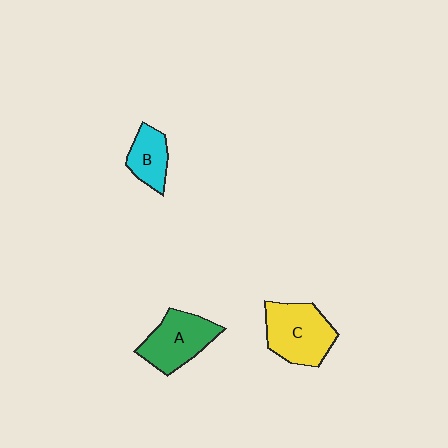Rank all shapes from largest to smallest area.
From largest to smallest: C (yellow), A (green), B (cyan).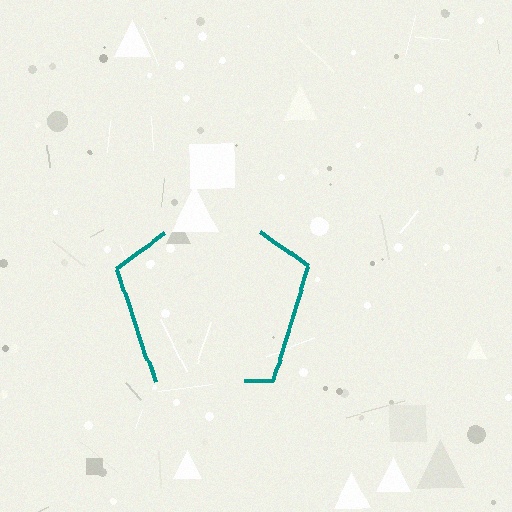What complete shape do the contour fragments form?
The contour fragments form a pentagon.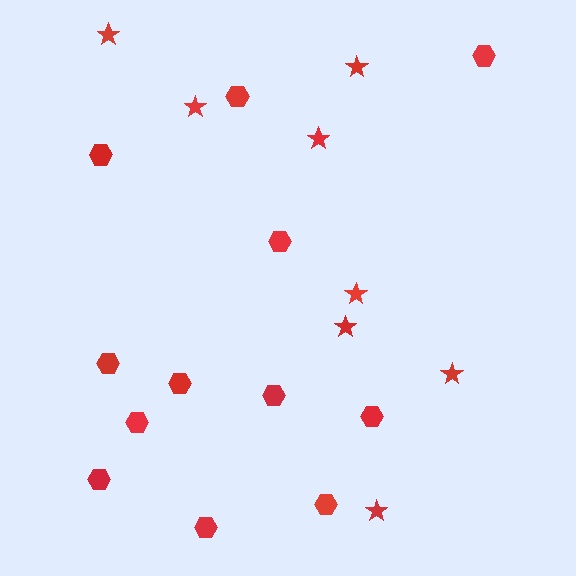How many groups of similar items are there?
There are 2 groups: one group of hexagons (12) and one group of stars (8).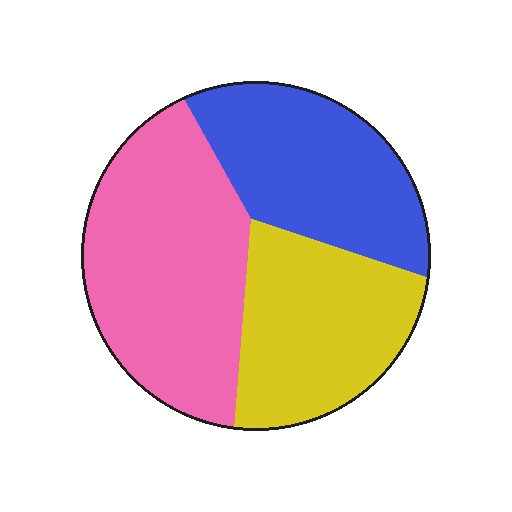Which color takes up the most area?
Pink, at roughly 40%.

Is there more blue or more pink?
Pink.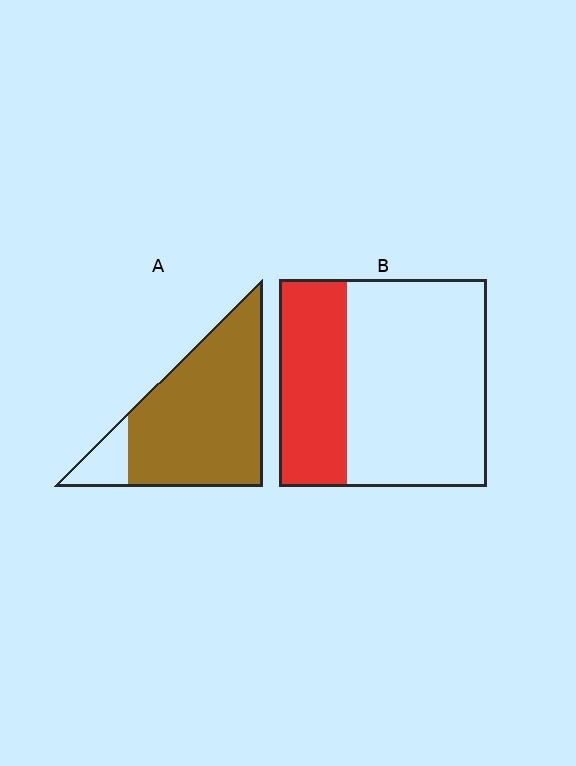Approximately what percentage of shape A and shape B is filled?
A is approximately 85% and B is approximately 35%.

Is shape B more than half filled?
No.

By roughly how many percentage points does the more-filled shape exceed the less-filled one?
By roughly 55 percentage points (A over B).